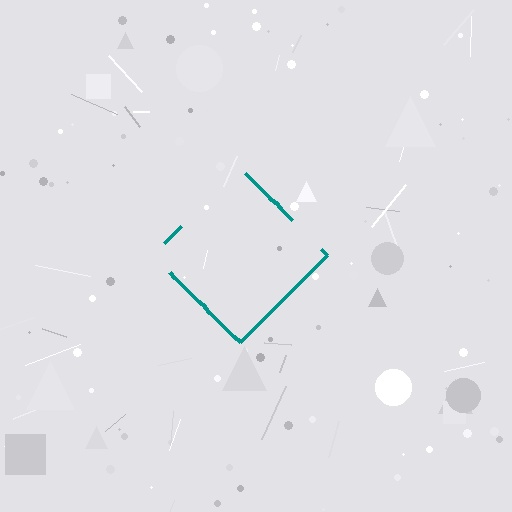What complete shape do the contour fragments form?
The contour fragments form a diamond.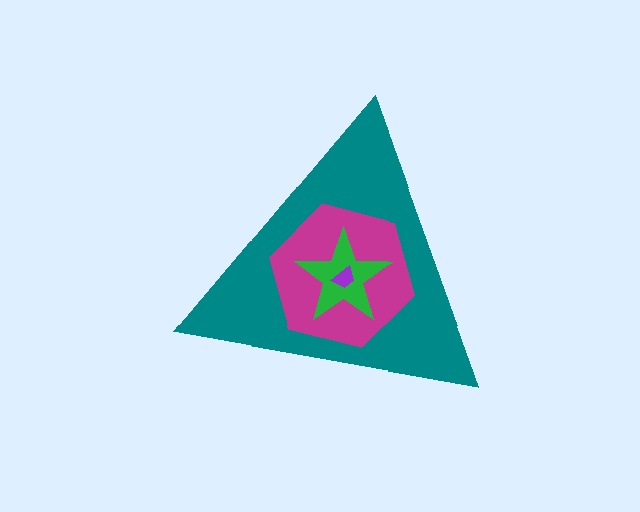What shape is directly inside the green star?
The purple trapezoid.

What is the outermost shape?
The teal triangle.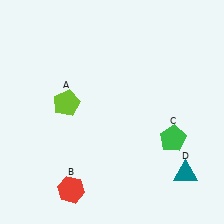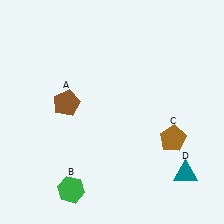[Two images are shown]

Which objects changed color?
A changed from lime to brown. B changed from red to green. C changed from green to brown.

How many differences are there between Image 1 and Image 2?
There are 3 differences between the two images.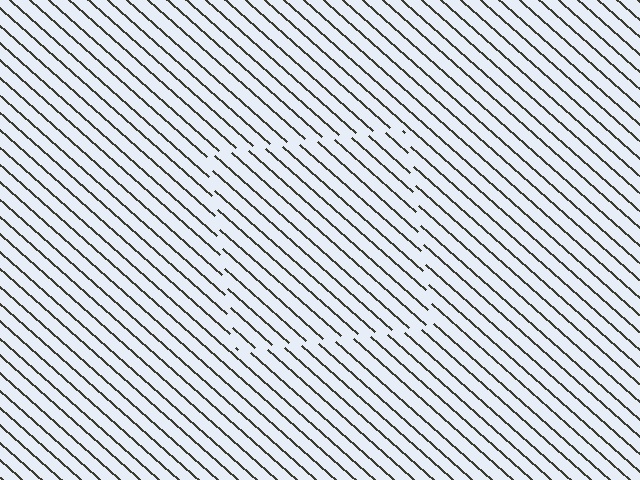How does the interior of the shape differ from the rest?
The interior of the shape contains the same grating, shifted by half a period — the contour is defined by the phase discontinuity where line-ends from the inner and outer gratings abut.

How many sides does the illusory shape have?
4 sides — the line-ends trace a square.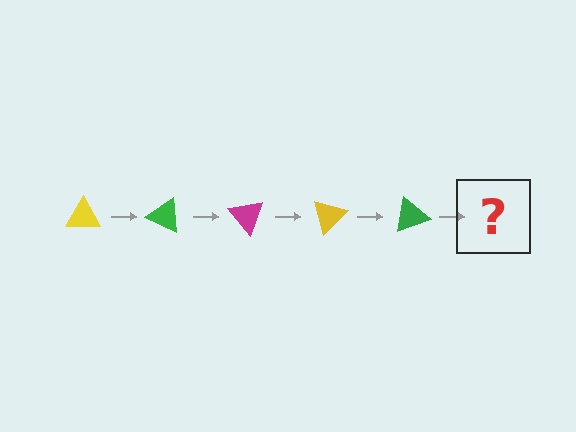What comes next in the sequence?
The next element should be a magenta triangle, rotated 125 degrees from the start.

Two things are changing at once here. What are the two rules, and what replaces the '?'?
The two rules are that it rotates 25 degrees each step and the color cycles through yellow, green, and magenta. The '?' should be a magenta triangle, rotated 125 degrees from the start.